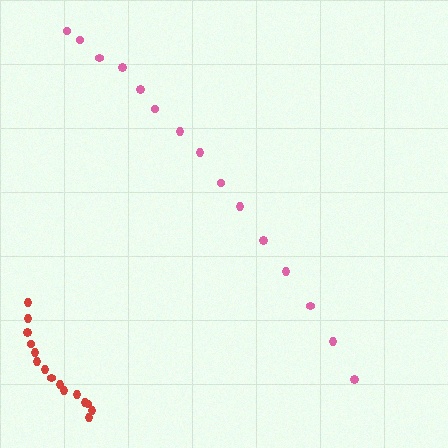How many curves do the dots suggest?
There are 2 distinct paths.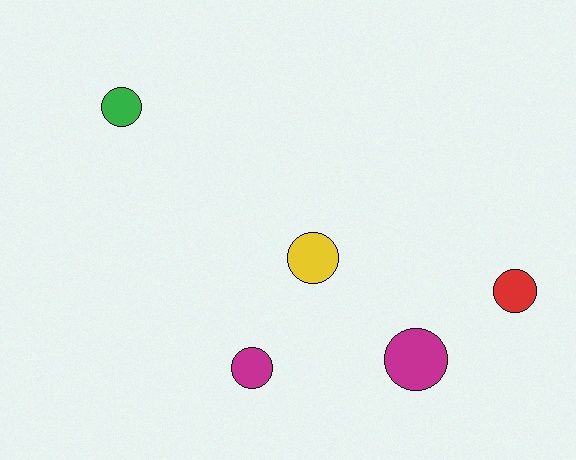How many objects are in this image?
There are 5 objects.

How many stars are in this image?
There are no stars.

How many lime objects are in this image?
There are no lime objects.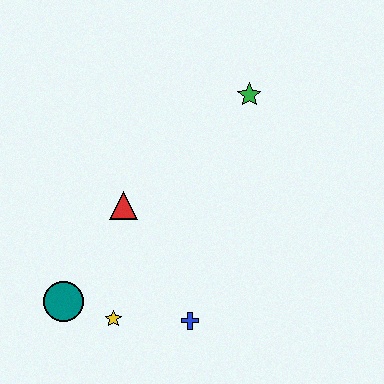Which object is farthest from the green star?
The teal circle is farthest from the green star.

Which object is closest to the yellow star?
The teal circle is closest to the yellow star.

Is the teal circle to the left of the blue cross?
Yes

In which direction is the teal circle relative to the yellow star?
The teal circle is to the left of the yellow star.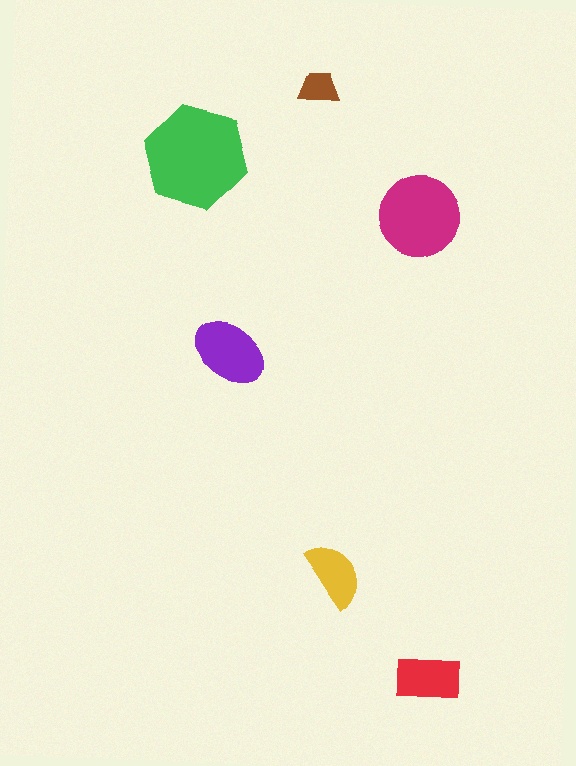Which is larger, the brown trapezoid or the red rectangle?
The red rectangle.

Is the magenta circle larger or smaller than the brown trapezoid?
Larger.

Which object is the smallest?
The brown trapezoid.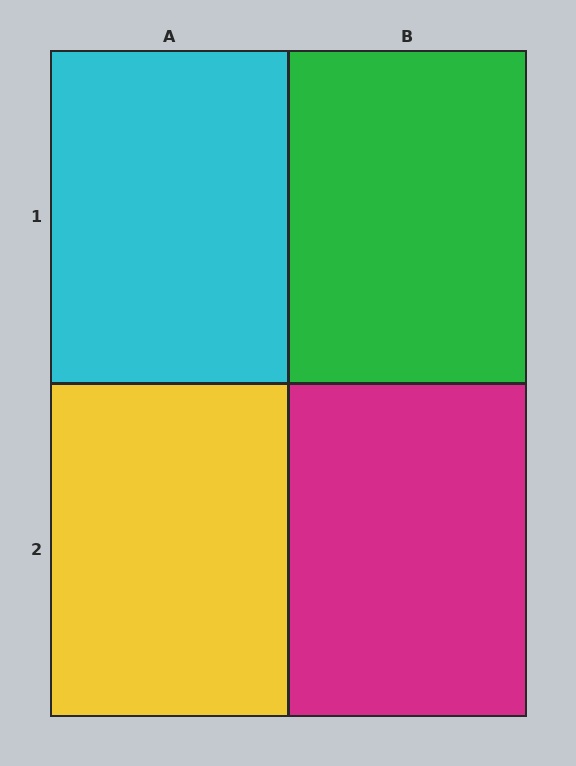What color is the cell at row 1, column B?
Green.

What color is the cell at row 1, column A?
Cyan.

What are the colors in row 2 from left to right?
Yellow, magenta.